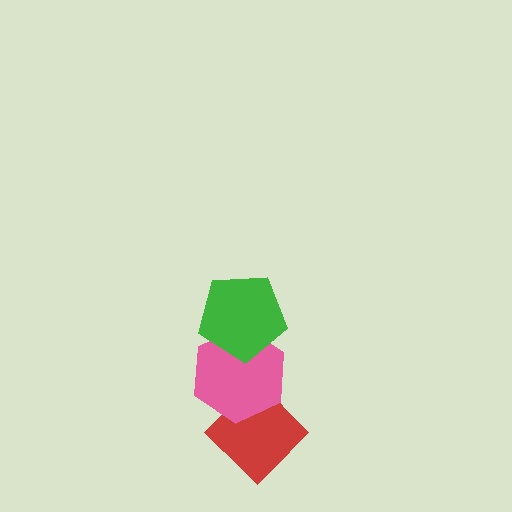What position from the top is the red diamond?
The red diamond is 3rd from the top.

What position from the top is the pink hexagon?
The pink hexagon is 2nd from the top.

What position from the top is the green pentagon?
The green pentagon is 1st from the top.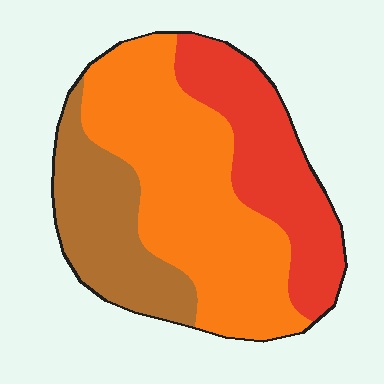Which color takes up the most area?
Orange, at roughly 50%.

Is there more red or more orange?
Orange.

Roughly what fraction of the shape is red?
Red covers roughly 30% of the shape.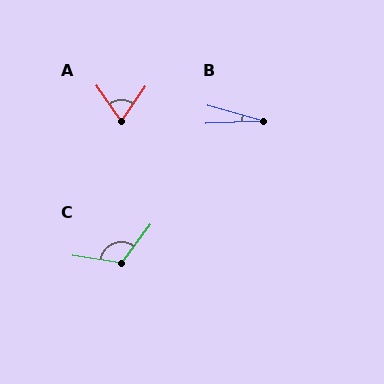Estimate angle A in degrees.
Approximately 70 degrees.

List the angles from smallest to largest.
B (18°), A (70°), C (117°).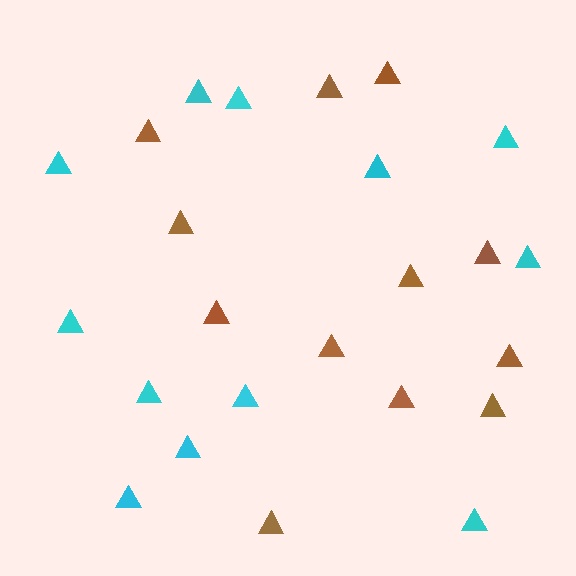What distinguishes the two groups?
There are 2 groups: one group of brown triangles (12) and one group of cyan triangles (12).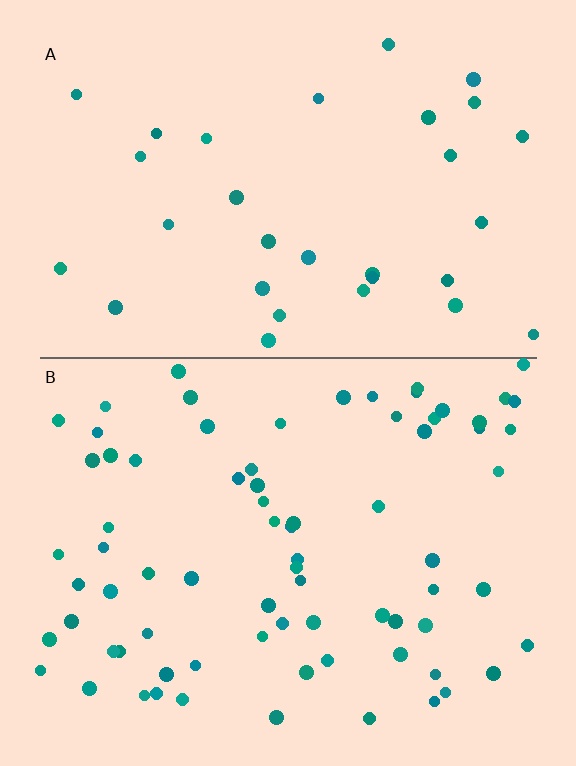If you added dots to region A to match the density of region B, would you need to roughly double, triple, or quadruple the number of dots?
Approximately double.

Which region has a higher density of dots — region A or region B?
B (the bottom).